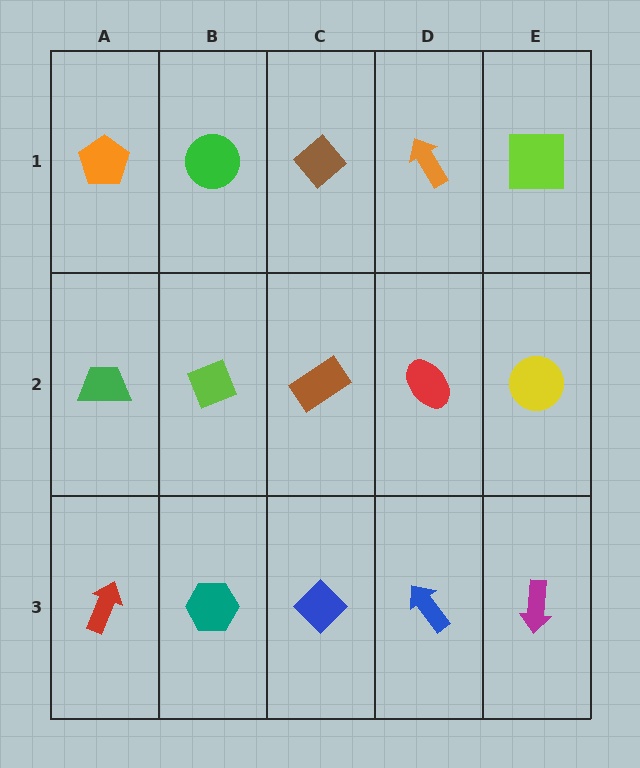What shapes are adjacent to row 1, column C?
A brown rectangle (row 2, column C), a green circle (row 1, column B), an orange arrow (row 1, column D).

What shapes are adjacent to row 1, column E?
A yellow circle (row 2, column E), an orange arrow (row 1, column D).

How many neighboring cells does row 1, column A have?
2.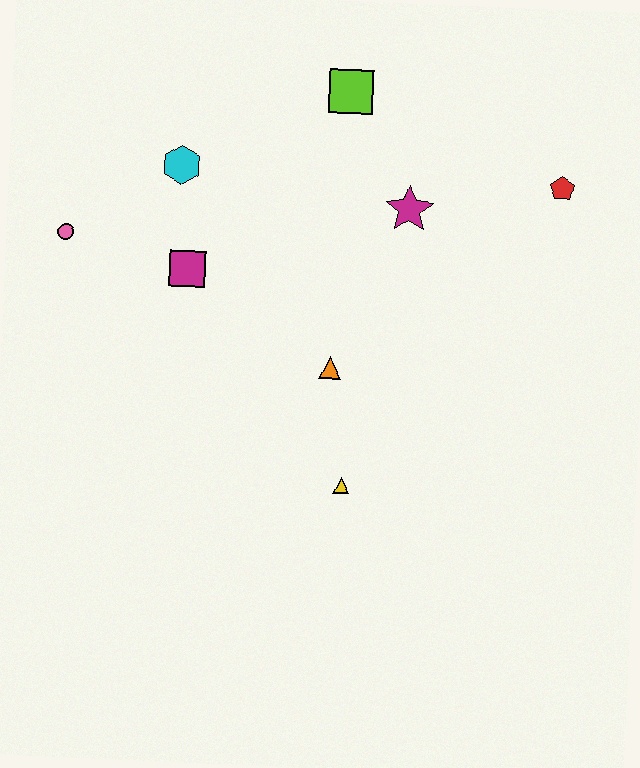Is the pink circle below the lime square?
Yes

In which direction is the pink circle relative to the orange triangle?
The pink circle is to the left of the orange triangle.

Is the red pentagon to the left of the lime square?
No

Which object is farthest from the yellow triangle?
The lime square is farthest from the yellow triangle.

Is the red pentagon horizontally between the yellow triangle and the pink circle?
No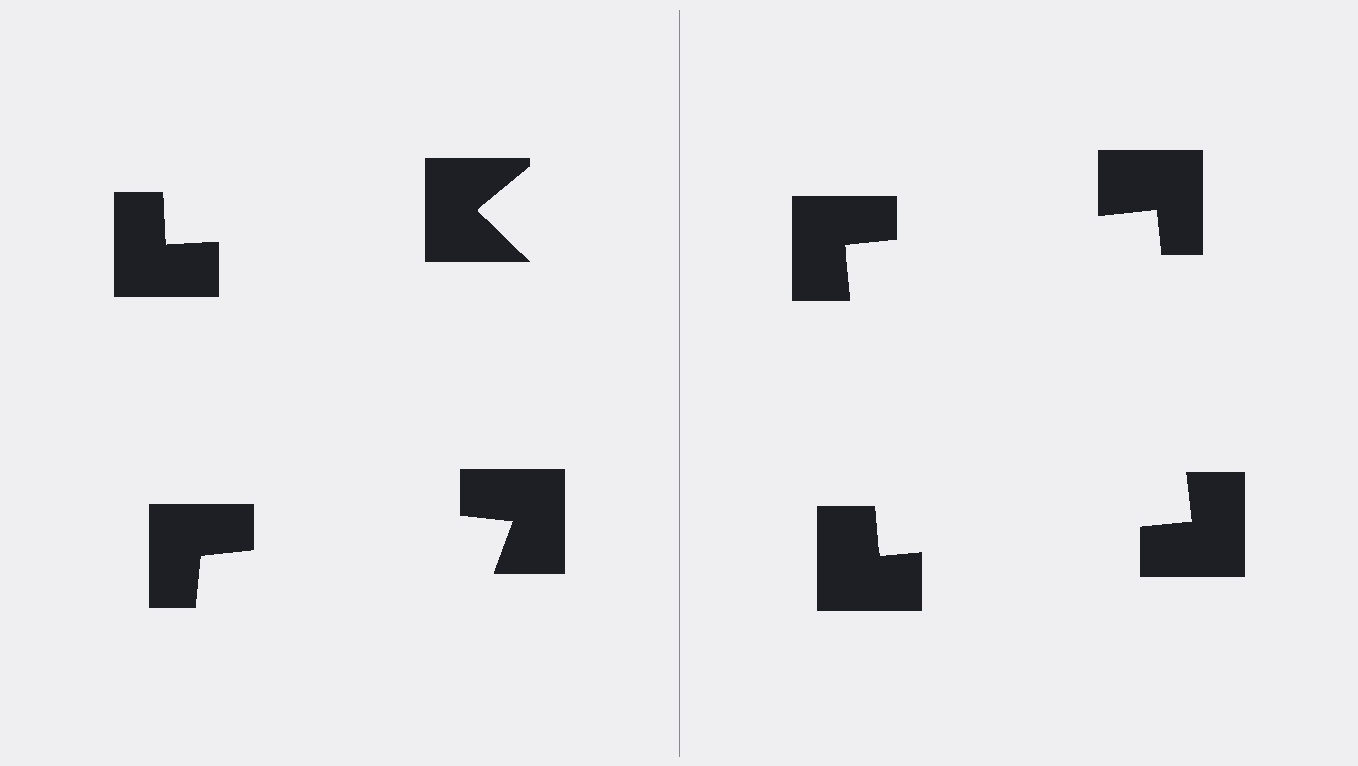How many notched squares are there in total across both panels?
8 — 4 on each side.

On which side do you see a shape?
An illusory square appears on the right side. On the left side the wedge cuts are rotated, so no coherent shape forms.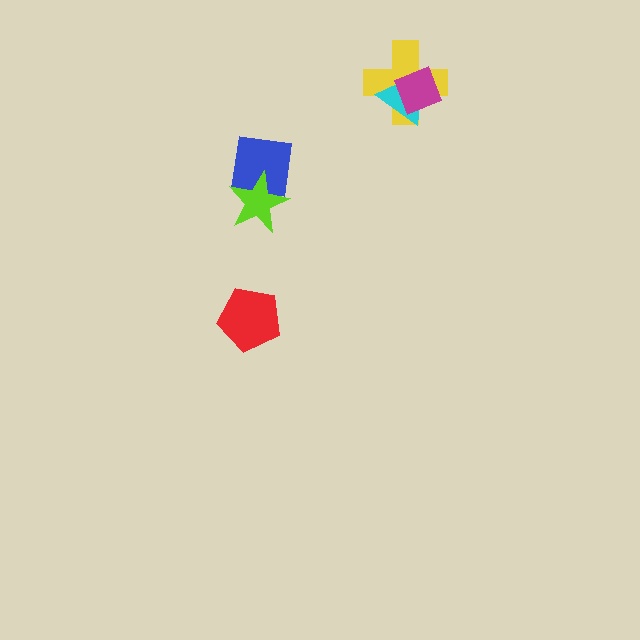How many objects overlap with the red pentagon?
0 objects overlap with the red pentagon.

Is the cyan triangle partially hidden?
Yes, it is partially covered by another shape.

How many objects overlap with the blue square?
1 object overlaps with the blue square.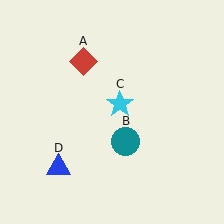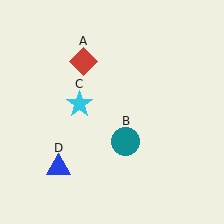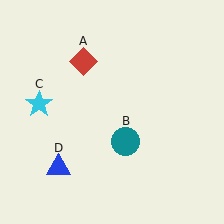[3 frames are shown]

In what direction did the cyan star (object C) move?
The cyan star (object C) moved left.